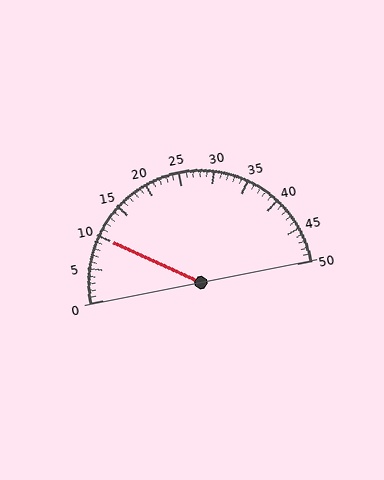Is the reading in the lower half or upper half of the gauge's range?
The reading is in the lower half of the range (0 to 50).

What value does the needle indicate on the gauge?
The needle indicates approximately 10.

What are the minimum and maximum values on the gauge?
The gauge ranges from 0 to 50.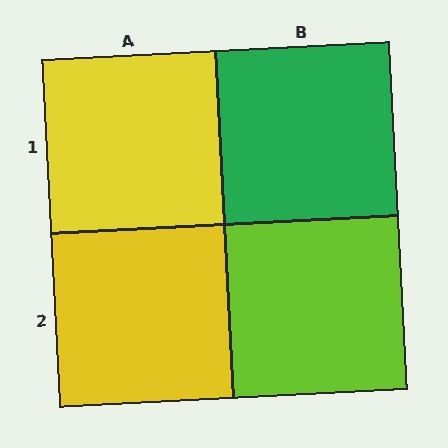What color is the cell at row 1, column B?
Green.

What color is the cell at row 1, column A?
Yellow.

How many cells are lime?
1 cell is lime.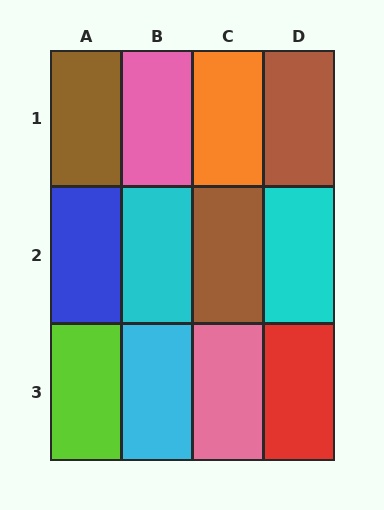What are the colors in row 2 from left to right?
Blue, cyan, brown, cyan.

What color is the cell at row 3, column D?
Red.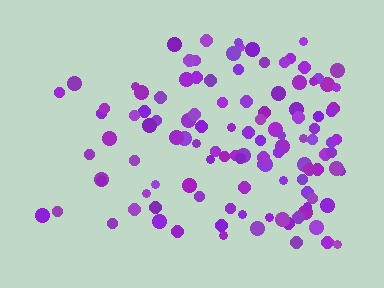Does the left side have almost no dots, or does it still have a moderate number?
Still a moderate number, just noticeably fewer than the right.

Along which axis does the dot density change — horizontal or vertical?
Horizontal.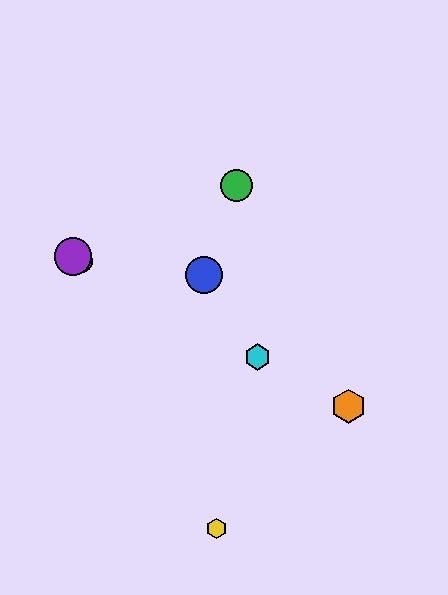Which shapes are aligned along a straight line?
The red circle, the purple circle, the orange hexagon, the cyan hexagon are aligned along a straight line.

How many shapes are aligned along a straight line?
4 shapes (the red circle, the purple circle, the orange hexagon, the cyan hexagon) are aligned along a straight line.